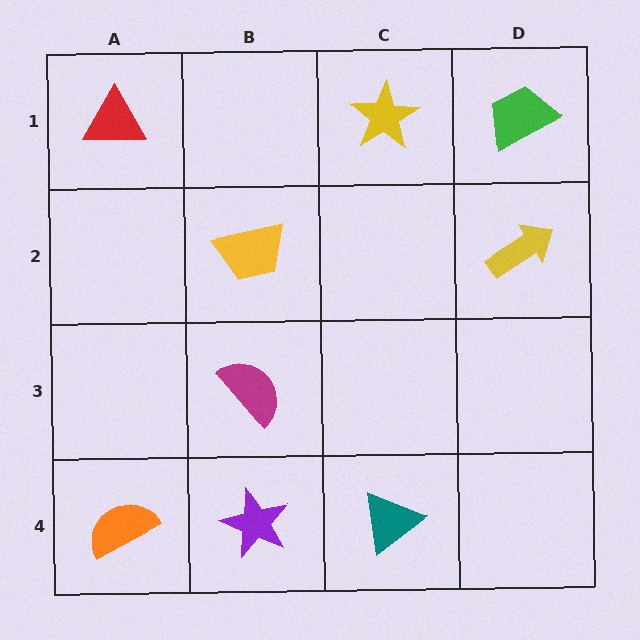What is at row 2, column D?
A yellow arrow.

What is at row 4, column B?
A purple star.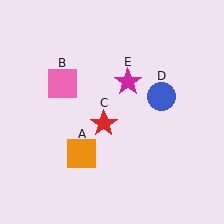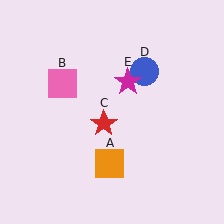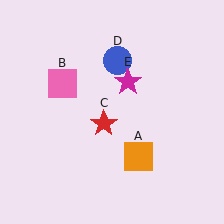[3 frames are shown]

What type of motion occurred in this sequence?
The orange square (object A), blue circle (object D) rotated counterclockwise around the center of the scene.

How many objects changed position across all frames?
2 objects changed position: orange square (object A), blue circle (object D).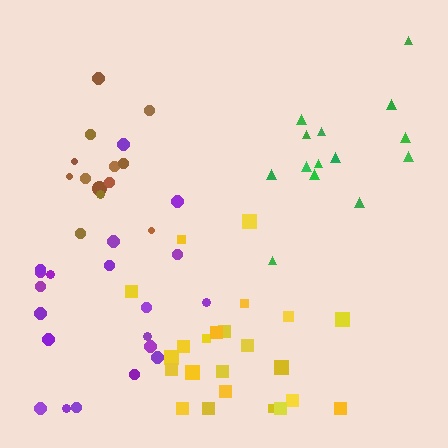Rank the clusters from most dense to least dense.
brown, yellow, purple, green.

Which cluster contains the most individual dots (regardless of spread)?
Yellow (23).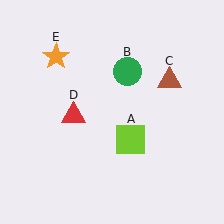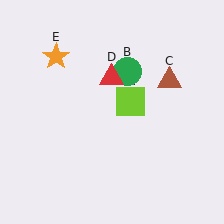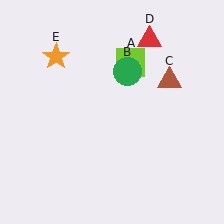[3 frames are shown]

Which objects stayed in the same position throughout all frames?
Green circle (object B) and brown triangle (object C) and orange star (object E) remained stationary.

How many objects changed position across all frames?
2 objects changed position: lime square (object A), red triangle (object D).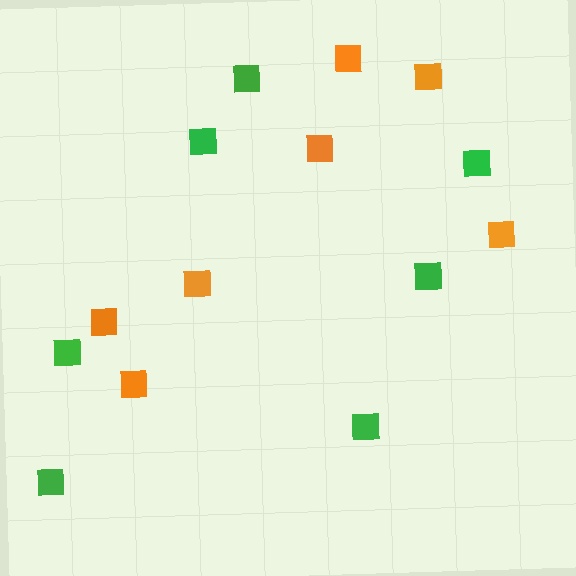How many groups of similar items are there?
There are 2 groups: one group of green squares (7) and one group of orange squares (7).